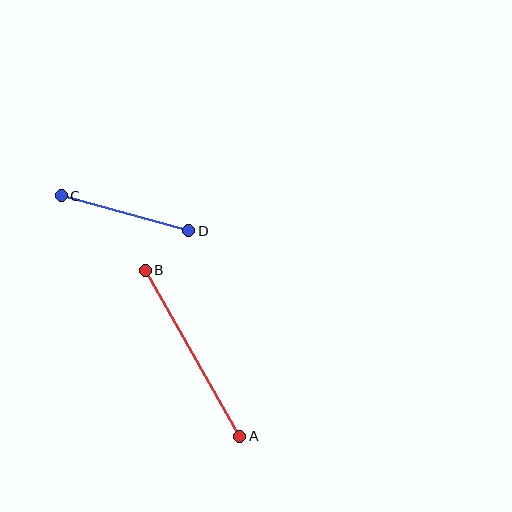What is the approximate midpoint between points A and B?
The midpoint is at approximately (192, 353) pixels.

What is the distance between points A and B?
The distance is approximately 191 pixels.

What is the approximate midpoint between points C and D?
The midpoint is at approximately (125, 213) pixels.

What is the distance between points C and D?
The distance is approximately 132 pixels.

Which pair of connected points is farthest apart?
Points A and B are farthest apart.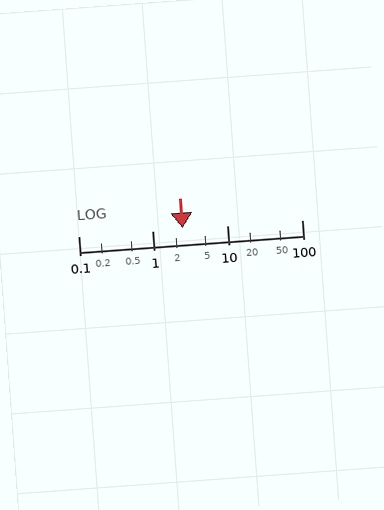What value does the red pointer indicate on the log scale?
The pointer indicates approximately 2.5.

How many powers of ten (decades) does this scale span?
The scale spans 3 decades, from 0.1 to 100.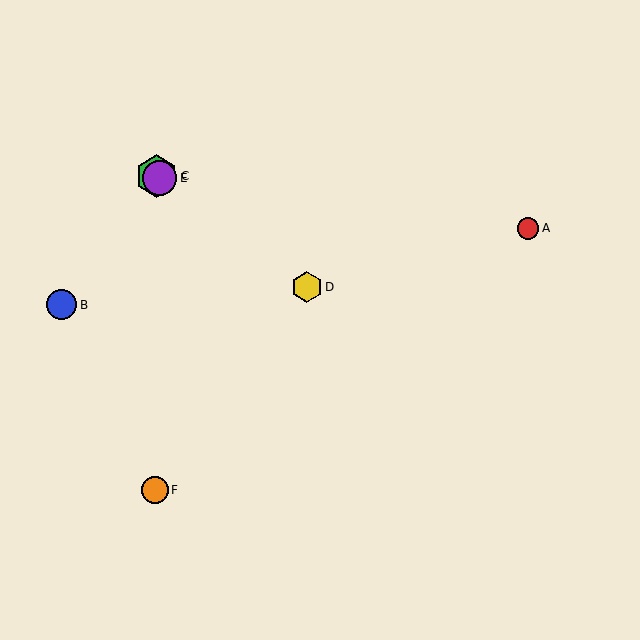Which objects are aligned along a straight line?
Objects C, D, E are aligned along a straight line.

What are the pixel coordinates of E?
Object E is at (160, 178).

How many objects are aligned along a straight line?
3 objects (C, D, E) are aligned along a straight line.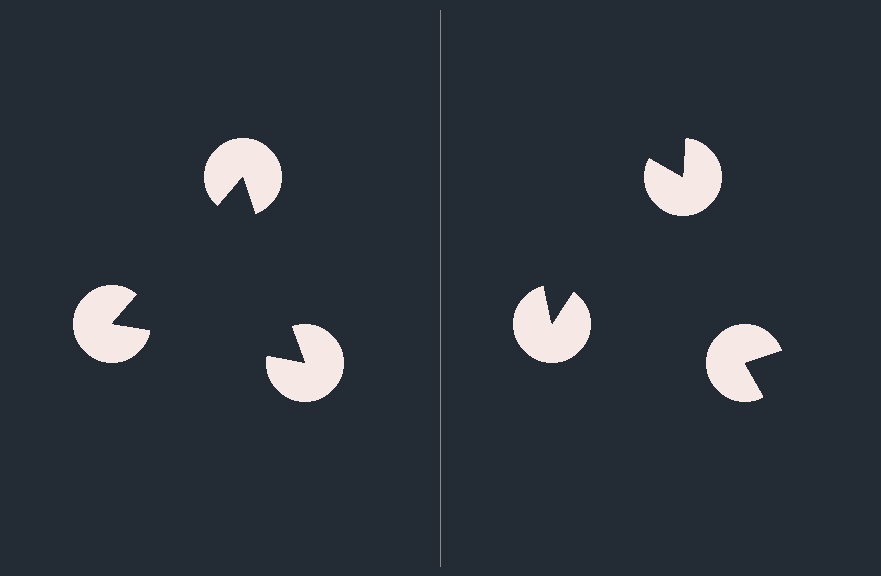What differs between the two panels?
The pac-man discs are positioned identically on both sides; only the wedge orientations differ. On the left they align to a triangle; on the right they are misaligned.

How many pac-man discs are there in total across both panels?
6 — 3 on each side.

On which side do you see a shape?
An illusory triangle appears on the left side. On the right side the wedge cuts are rotated, so no coherent shape forms.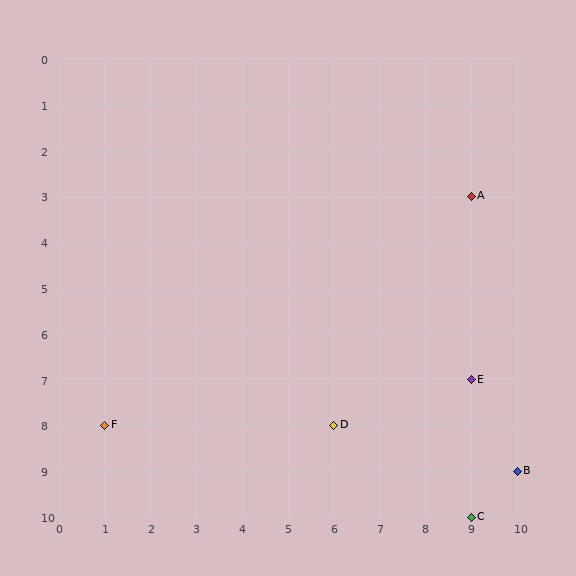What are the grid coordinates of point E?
Point E is at grid coordinates (9, 7).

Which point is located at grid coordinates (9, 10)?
Point C is at (9, 10).